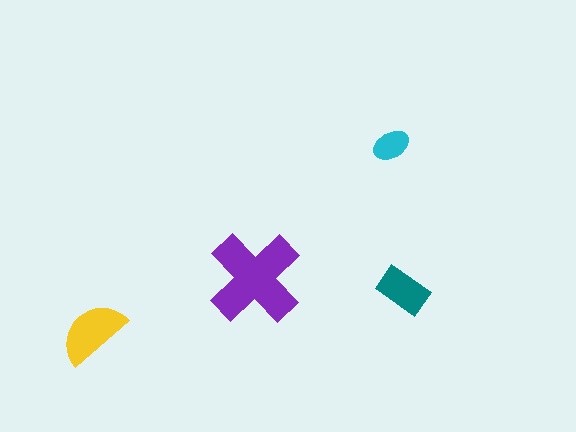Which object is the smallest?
The cyan ellipse.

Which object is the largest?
The purple cross.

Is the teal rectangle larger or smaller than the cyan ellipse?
Larger.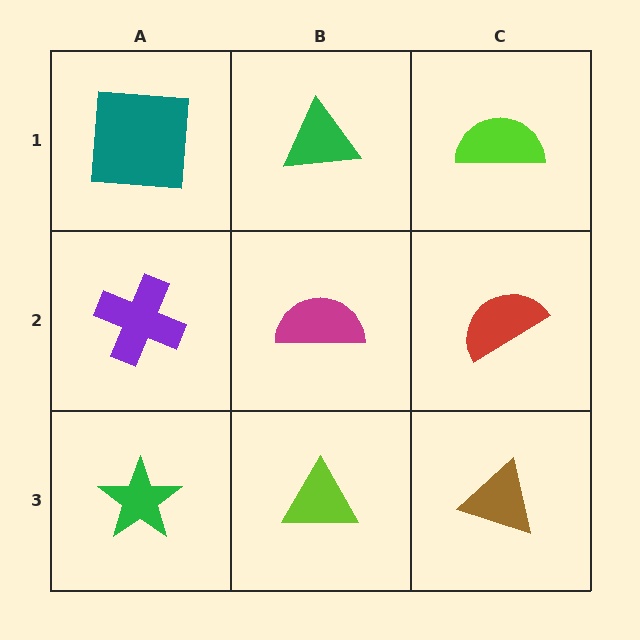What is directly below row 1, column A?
A purple cross.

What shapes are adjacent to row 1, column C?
A red semicircle (row 2, column C), a green triangle (row 1, column B).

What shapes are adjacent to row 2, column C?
A lime semicircle (row 1, column C), a brown triangle (row 3, column C), a magenta semicircle (row 2, column B).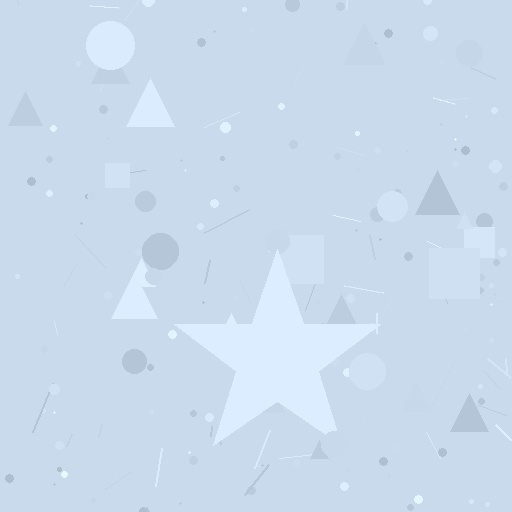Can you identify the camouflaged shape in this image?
The camouflaged shape is a star.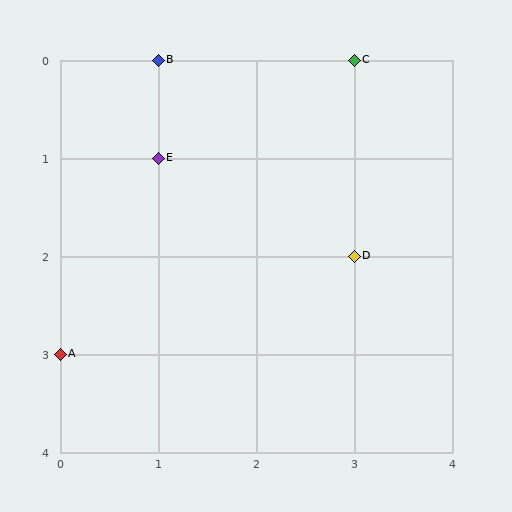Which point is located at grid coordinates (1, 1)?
Point E is at (1, 1).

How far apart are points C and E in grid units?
Points C and E are 2 columns and 1 row apart (about 2.2 grid units diagonally).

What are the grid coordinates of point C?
Point C is at grid coordinates (3, 0).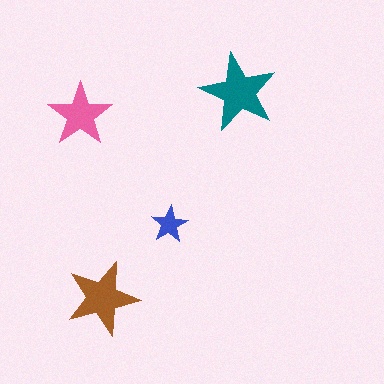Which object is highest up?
The teal star is topmost.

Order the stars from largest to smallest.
the teal one, the brown one, the pink one, the blue one.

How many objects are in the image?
There are 4 objects in the image.